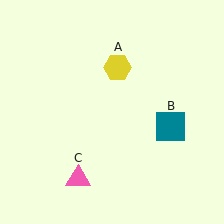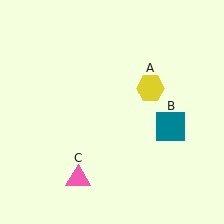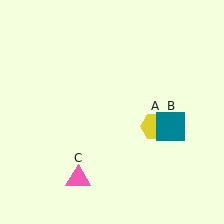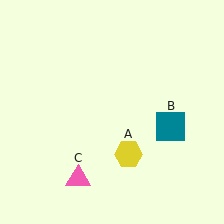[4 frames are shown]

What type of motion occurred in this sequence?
The yellow hexagon (object A) rotated clockwise around the center of the scene.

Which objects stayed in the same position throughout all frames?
Teal square (object B) and pink triangle (object C) remained stationary.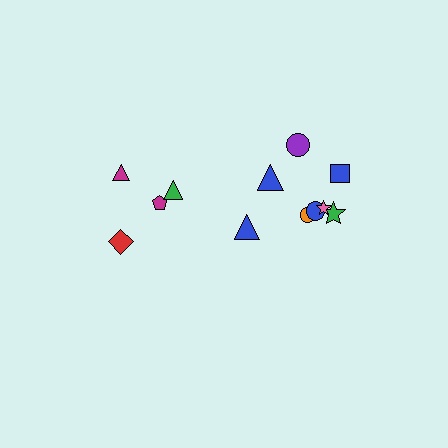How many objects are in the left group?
There are 4 objects.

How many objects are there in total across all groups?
There are 12 objects.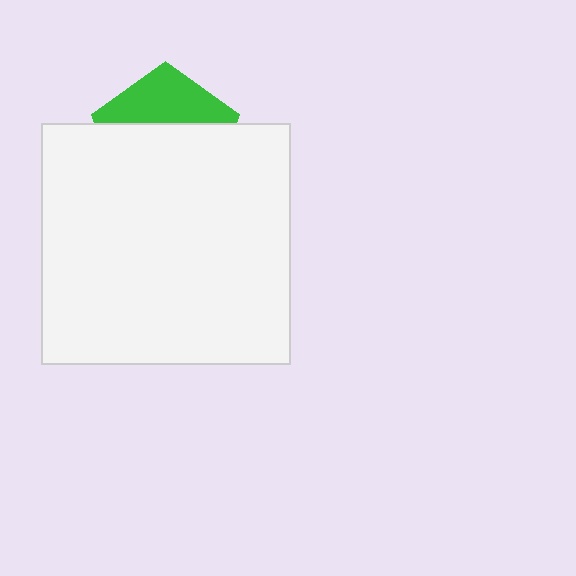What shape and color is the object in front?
The object in front is a white rectangle.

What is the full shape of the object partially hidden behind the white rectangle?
The partially hidden object is a green pentagon.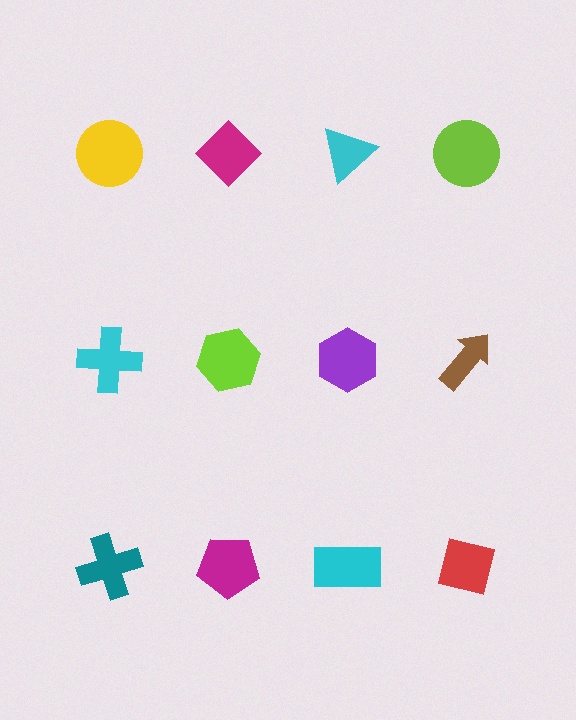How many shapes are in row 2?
4 shapes.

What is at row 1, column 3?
A cyan triangle.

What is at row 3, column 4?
A red square.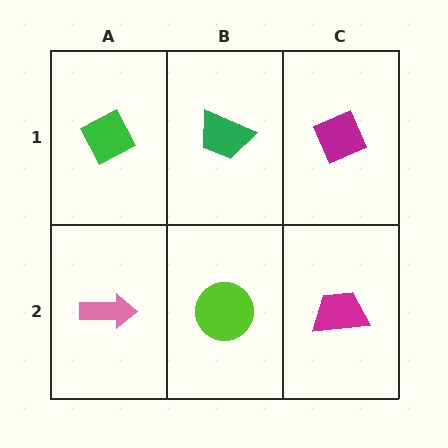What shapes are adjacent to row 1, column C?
A magenta trapezoid (row 2, column C), a green trapezoid (row 1, column B).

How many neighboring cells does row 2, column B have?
3.